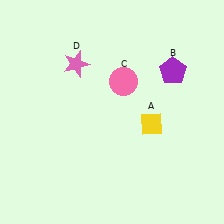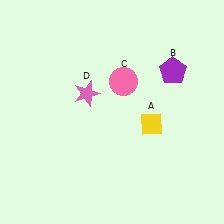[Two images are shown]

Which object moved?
The pink star (D) moved down.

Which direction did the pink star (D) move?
The pink star (D) moved down.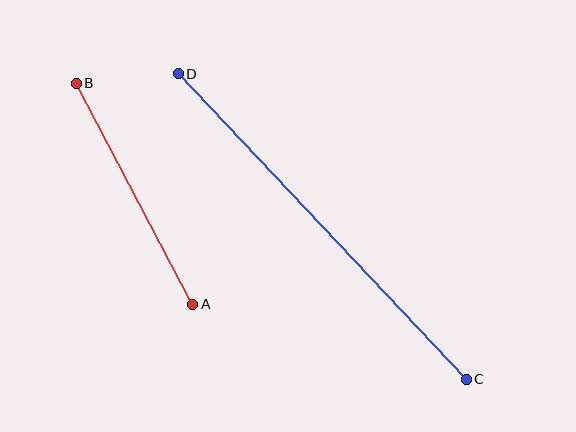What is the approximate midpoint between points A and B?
The midpoint is at approximately (134, 194) pixels.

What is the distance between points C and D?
The distance is approximately 420 pixels.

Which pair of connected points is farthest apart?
Points C and D are farthest apart.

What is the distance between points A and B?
The distance is approximately 250 pixels.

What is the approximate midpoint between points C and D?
The midpoint is at approximately (322, 227) pixels.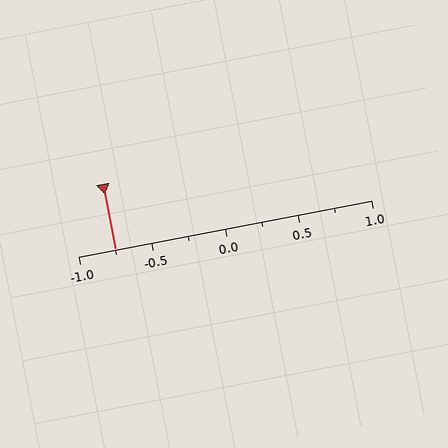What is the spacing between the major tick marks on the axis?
The major ticks are spaced 0.5 apart.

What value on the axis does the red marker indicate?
The marker indicates approximately -0.75.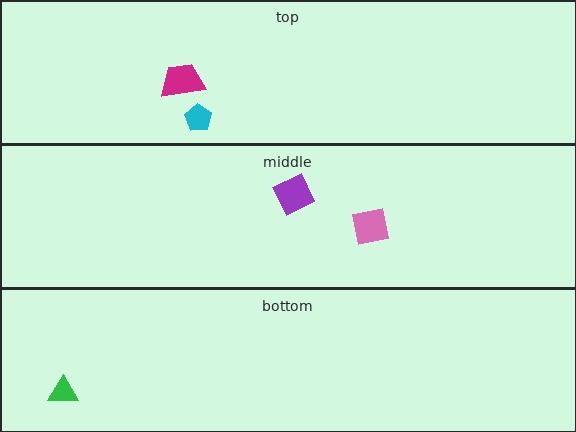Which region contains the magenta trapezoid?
The top region.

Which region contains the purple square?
The middle region.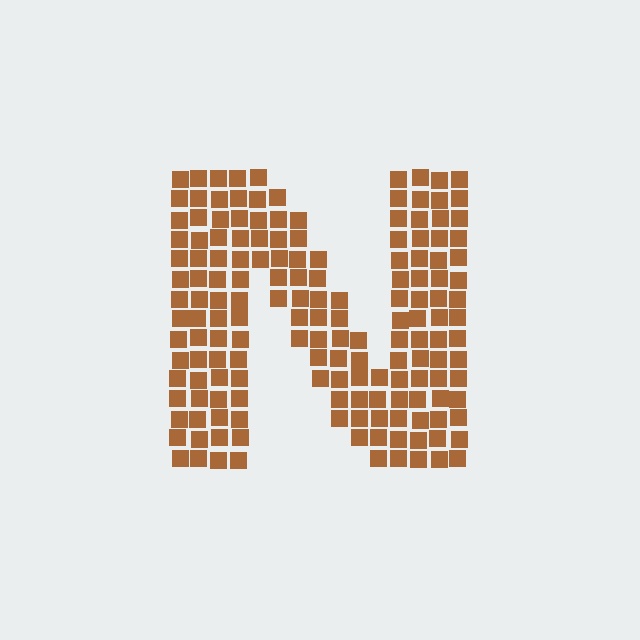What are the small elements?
The small elements are squares.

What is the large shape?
The large shape is the letter N.